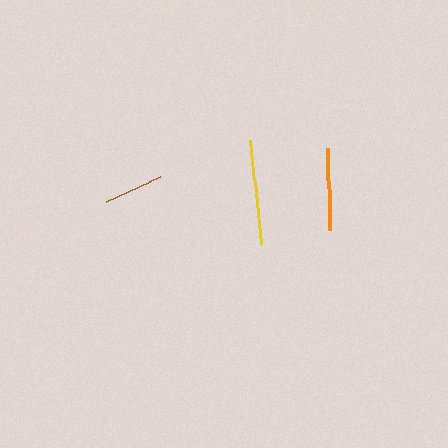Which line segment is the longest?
The yellow line is the longest at approximately 105 pixels.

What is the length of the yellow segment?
The yellow segment is approximately 105 pixels long.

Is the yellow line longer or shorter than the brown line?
The yellow line is longer than the brown line.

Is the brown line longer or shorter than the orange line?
The orange line is longer than the brown line.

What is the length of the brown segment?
The brown segment is approximately 61 pixels long.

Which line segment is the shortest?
The brown line is the shortest at approximately 61 pixels.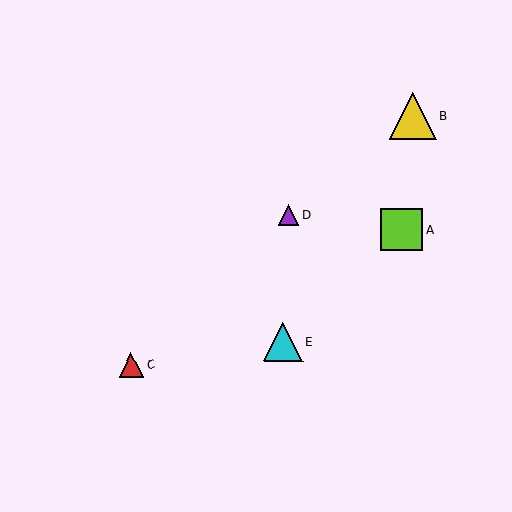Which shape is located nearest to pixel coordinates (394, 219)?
The lime square (labeled A) at (401, 230) is nearest to that location.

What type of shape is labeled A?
Shape A is a lime square.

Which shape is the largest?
The yellow triangle (labeled B) is the largest.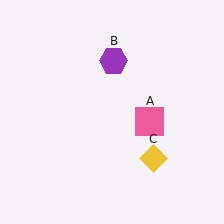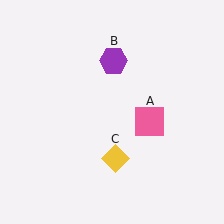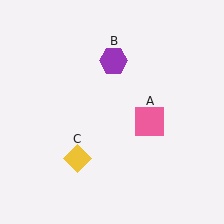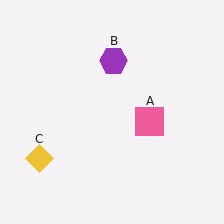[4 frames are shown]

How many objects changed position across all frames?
1 object changed position: yellow diamond (object C).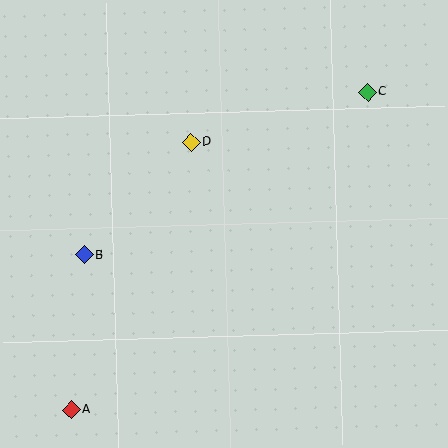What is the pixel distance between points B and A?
The distance between B and A is 156 pixels.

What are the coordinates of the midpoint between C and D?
The midpoint between C and D is at (279, 117).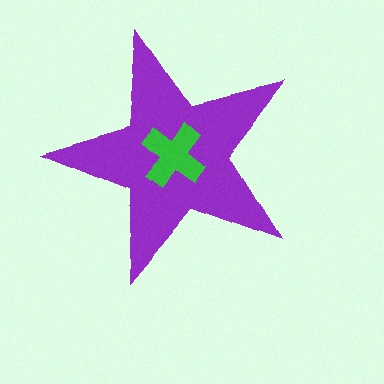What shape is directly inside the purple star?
The green cross.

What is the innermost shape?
The green cross.